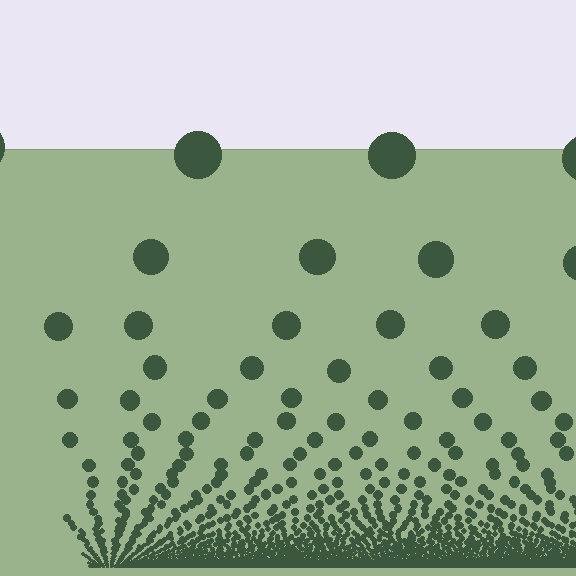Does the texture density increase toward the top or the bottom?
Density increases toward the bottom.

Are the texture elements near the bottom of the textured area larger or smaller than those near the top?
Smaller. The gradient is inverted — elements near the bottom are smaller and denser.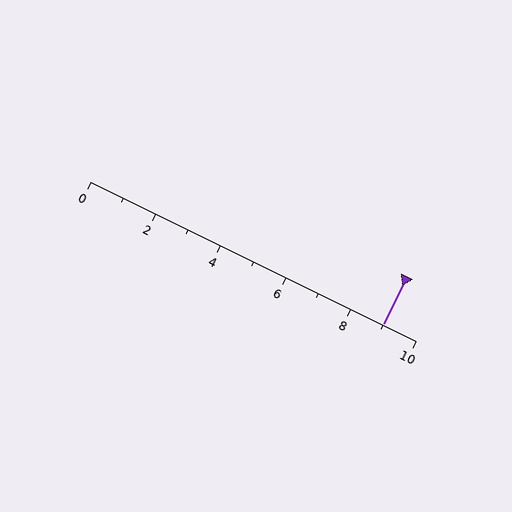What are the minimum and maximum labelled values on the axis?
The axis runs from 0 to 10.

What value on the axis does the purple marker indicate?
The marker indicates approximately 9.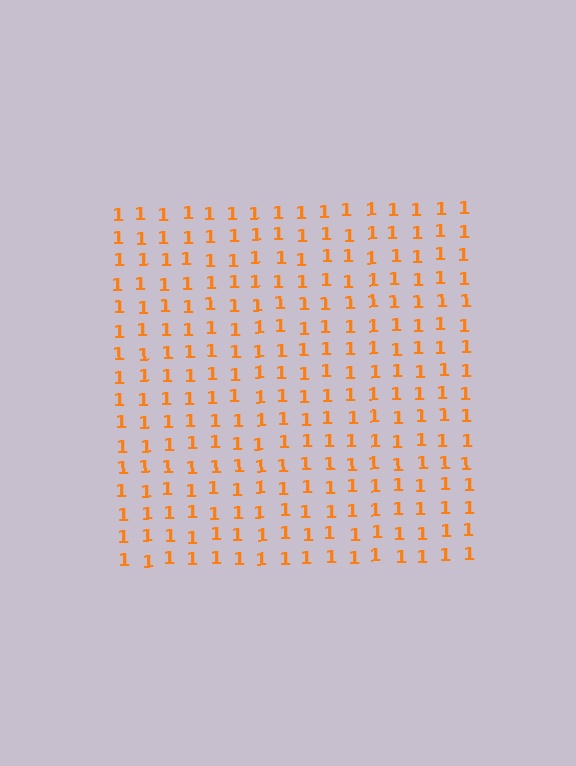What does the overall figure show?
The overall figure shows a square.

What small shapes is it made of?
It is made of small digit 1's.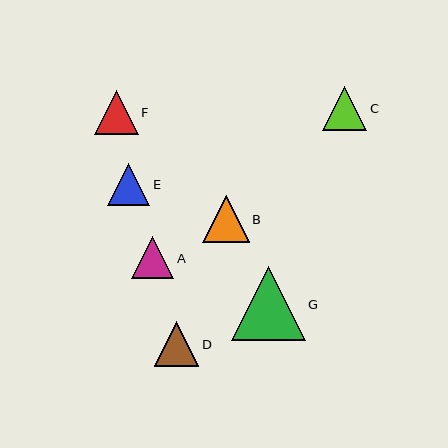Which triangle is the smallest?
Triangle A is the smallest with a size of approximately 43 pixels.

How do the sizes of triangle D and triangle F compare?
Triangle D and triangle F are approximately the same size.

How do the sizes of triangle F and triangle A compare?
Triangle F and triangle A are approximately the same size.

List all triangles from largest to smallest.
From largest to smallest: G, B, D, F, C, E, A.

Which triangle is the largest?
Triangle G is the largest with a size of approximately 74 pixels.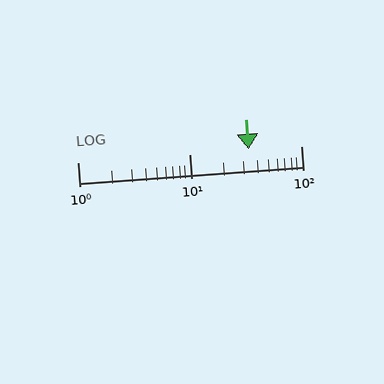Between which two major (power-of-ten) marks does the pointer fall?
The pointer is between 10 and 100.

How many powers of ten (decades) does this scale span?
The scale spans 2 decades, from 1 to 100.